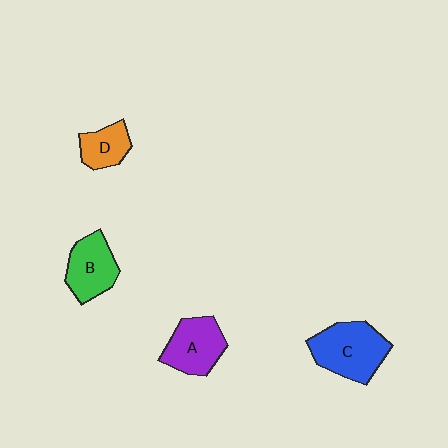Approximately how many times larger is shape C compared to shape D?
Approximately 1.9 times.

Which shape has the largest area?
Shape C (blue).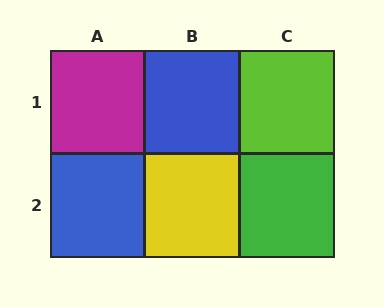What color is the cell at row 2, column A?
Blue.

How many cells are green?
1 cell is green.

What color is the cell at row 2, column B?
Yellow.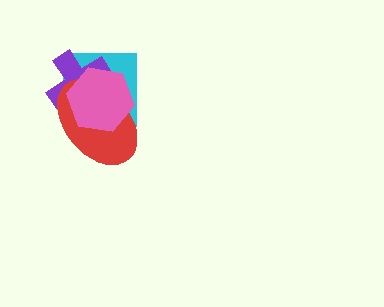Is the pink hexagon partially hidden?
No, no other shape covers it.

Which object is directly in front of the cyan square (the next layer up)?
The purple cross is directly in front of the cyan square.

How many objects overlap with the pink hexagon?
3 objects overlap with the pink hexagon.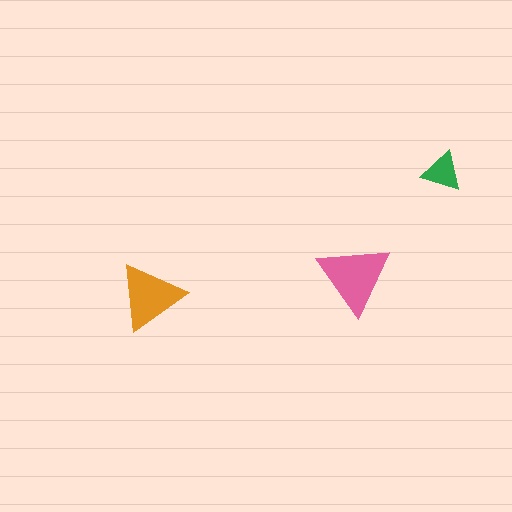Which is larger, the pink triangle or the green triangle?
The pink one.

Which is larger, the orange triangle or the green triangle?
The orange one.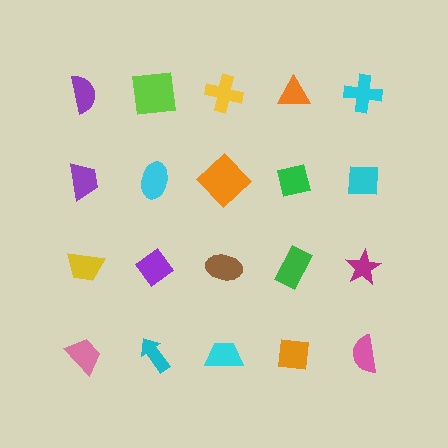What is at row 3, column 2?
A purple diamond.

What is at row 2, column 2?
A cyan ellipse.